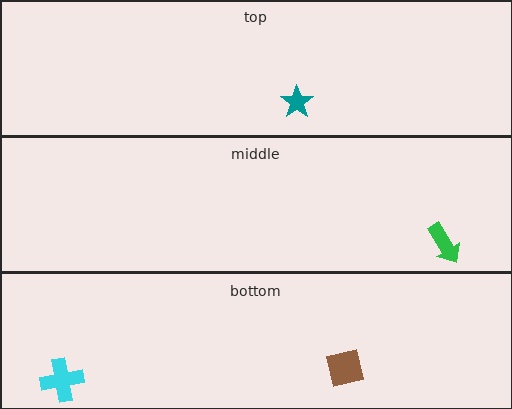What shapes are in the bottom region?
The cyan cross, the brown square.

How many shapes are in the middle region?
1.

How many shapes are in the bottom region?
2.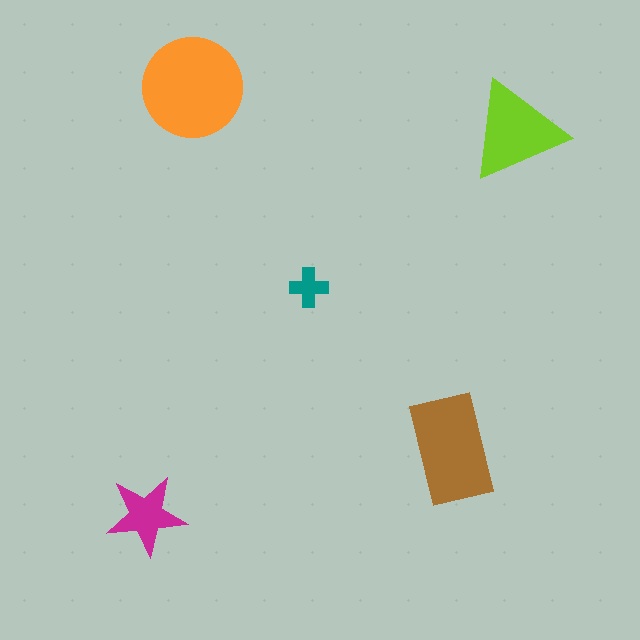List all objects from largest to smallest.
The orange circle, the brown rectangle, the lime triangle, the magenta star, the teal cross.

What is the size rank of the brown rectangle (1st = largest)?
2nd.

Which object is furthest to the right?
The lime triangle is rightmost.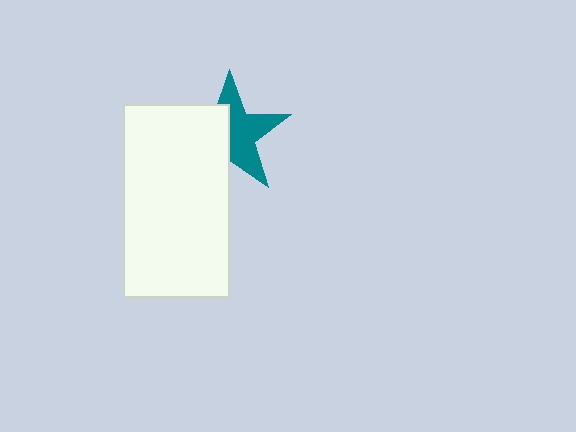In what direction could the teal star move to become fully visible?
The teal star could move right. That would shift it out from behind the white rectangle entirely.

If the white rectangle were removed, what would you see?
You would see the complete teal star.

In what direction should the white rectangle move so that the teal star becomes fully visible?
The white rectangle should move left. That is the shortest direction to clear the overlap and leave the teal star fully visible.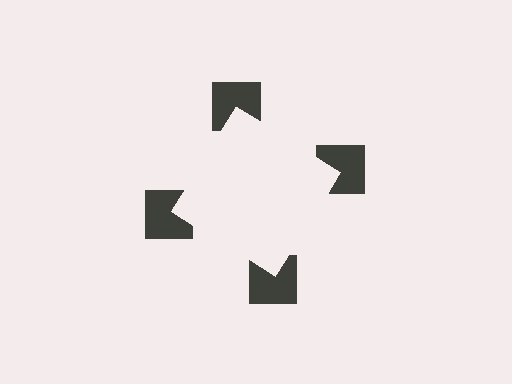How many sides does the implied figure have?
4 sides.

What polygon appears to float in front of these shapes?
An illusory square — its edges are inferred from the aligned wedge cuts in the notched squares, not physically drawn.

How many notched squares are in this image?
There are 4 — one at each vertex of the illusory square.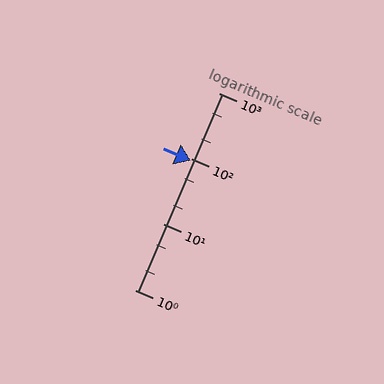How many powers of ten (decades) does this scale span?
The scale spans 3 decades, from 1 to 1000.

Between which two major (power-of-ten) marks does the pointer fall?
The pointer is between 10 and 100.